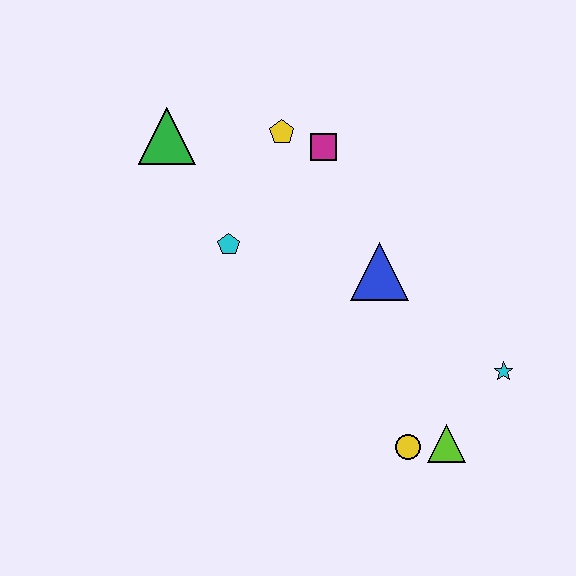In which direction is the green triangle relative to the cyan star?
The green triangle is to the left of the cyan star.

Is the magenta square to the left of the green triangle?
No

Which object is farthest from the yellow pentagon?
The lime triangle is farthest from the yellow pentagon.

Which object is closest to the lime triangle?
The yellow circle is closest to the lime triangle.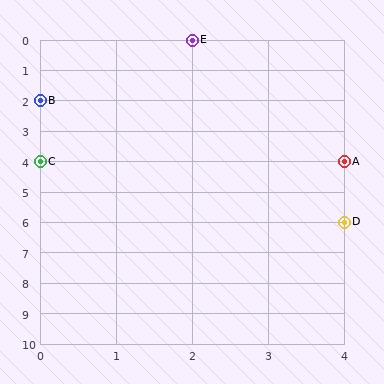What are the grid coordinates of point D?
Point D is at grid coordinates (4, 6).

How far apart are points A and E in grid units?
Points A and E are 2 columns and 4 rows apart (about 4.5 grid units diagonally).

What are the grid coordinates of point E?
Point E is at grid coordinates (2, 0).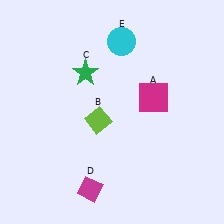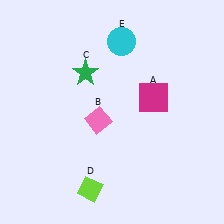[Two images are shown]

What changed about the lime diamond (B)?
In Image 1, B is lime. In Image 2, it changed to pink.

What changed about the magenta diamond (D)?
In Image 1, D is magenta. In Image 2, it changed to lime.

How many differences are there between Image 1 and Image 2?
There are 2 differences between the two images.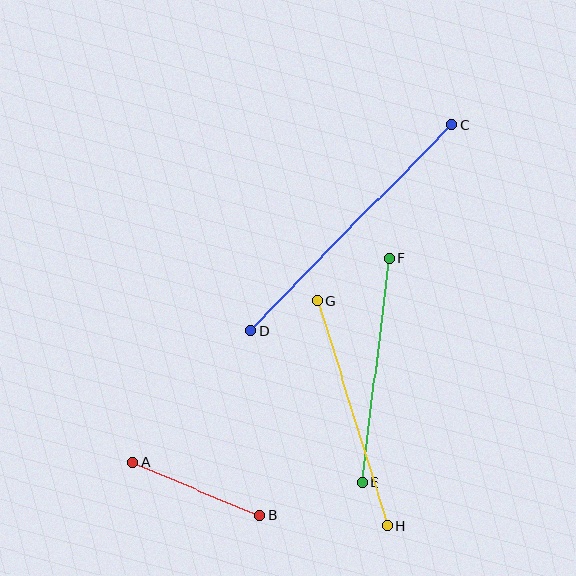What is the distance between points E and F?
The distance is approximately 227 pixels.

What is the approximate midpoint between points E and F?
The midpoint is at approximately (376, 370) pixels.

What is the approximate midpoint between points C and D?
The midpoint is at approximately (351, 228) pixels.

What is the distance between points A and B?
The distance is approximately 137 pixels.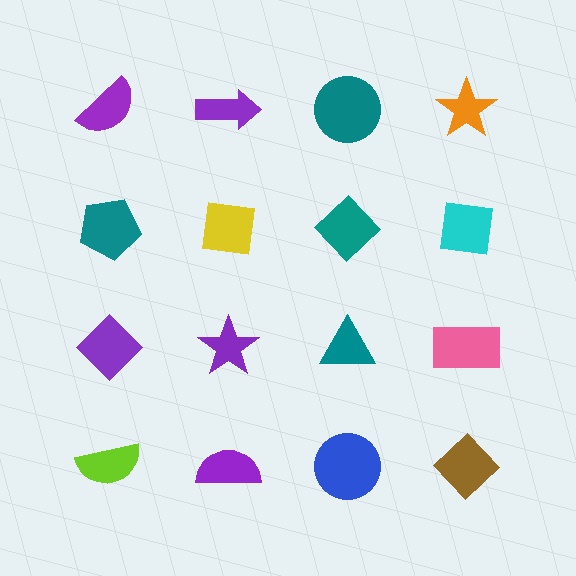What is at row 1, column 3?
A teal circle.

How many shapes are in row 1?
4 shapes.